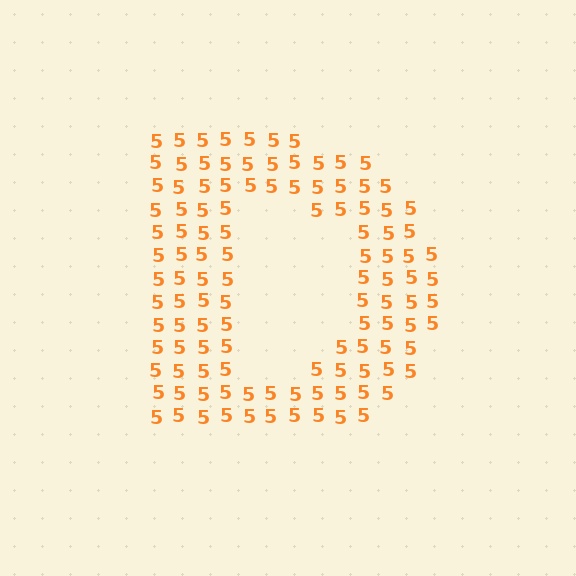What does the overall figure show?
The overall figure shows the letter D.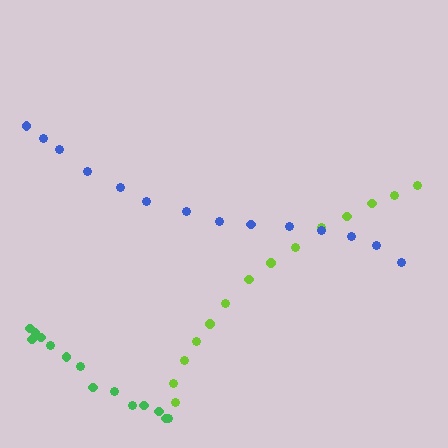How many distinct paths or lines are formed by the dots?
There are 3 distinct paths.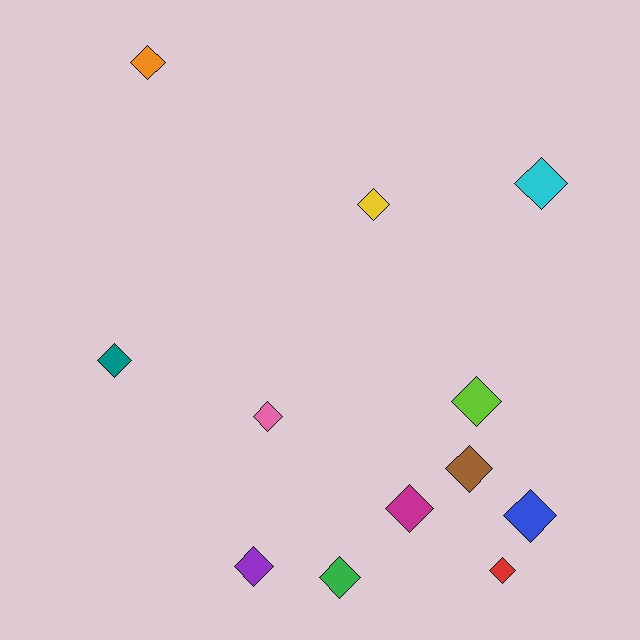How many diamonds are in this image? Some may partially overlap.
There are 12 diamonds.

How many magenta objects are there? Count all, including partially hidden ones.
There is 1 magenta object.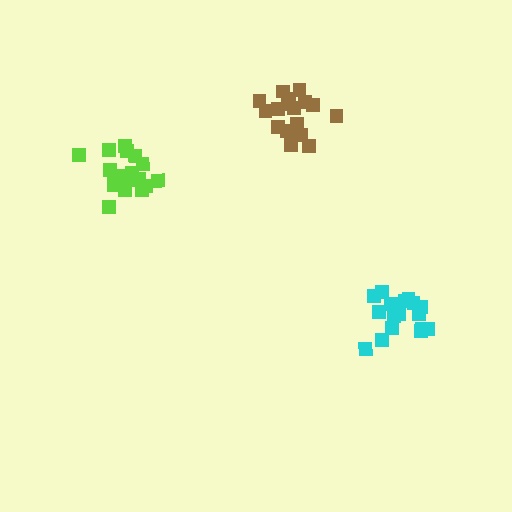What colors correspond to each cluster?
The clusters are colored: cyan, brown, lime.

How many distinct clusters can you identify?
There are 3 distinct clusters.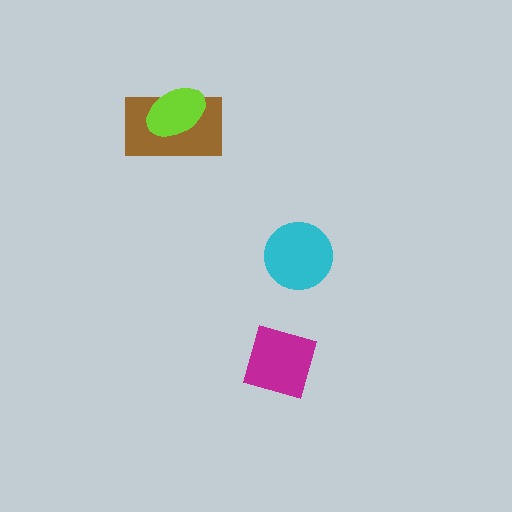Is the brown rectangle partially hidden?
Yes, it is partially covered by another shape.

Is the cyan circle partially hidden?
No, no other shape covers it.